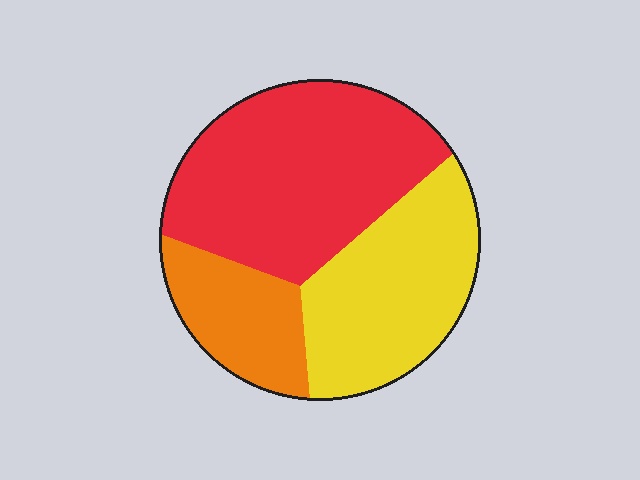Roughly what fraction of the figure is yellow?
Yellow takes up between a quarter and a half of the figure.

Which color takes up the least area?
Orange, at roughly 20%.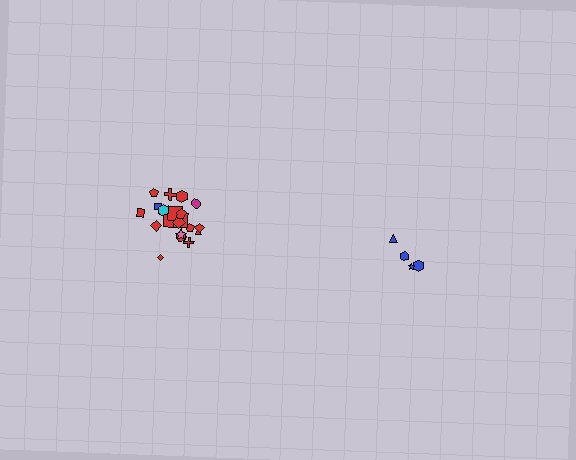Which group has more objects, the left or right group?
The left group.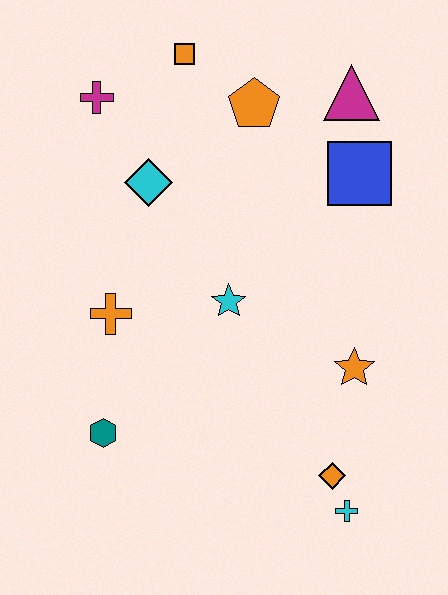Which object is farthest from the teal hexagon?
The magenta triangle is farthest from the teal hexagon.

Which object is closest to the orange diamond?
The cyan cross is closest to the orange diamond.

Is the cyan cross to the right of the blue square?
No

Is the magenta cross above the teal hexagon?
Yes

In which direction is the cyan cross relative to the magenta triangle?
The cyan cross is below the magenta triangle.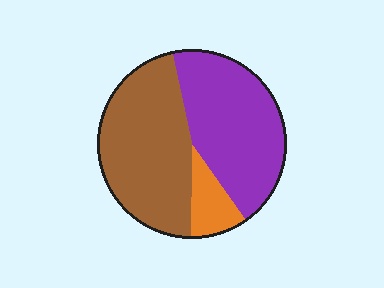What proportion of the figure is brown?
Brown covers about 45% of the figure.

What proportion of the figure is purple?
Purple covers 43% of the figure.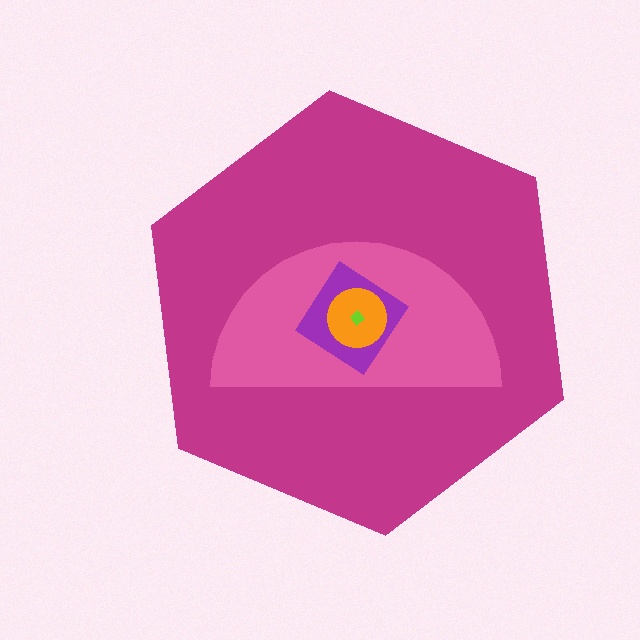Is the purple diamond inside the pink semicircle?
Yes.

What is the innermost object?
The lime diamond.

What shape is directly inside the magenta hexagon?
The pink semicircle.